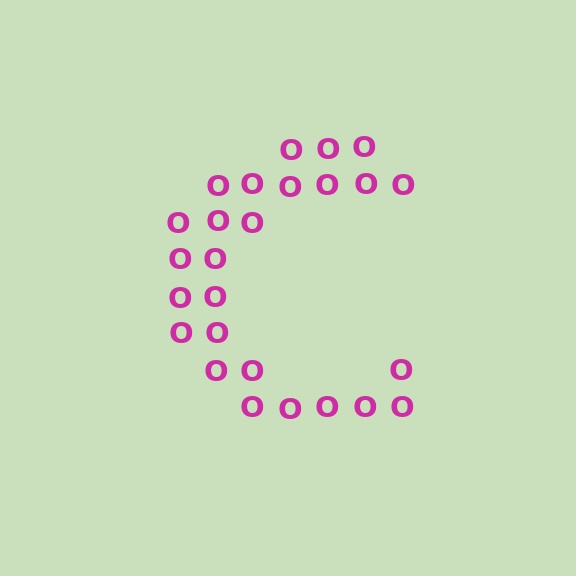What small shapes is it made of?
It is made of small letter O's.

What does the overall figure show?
The overall figure shows the letter C.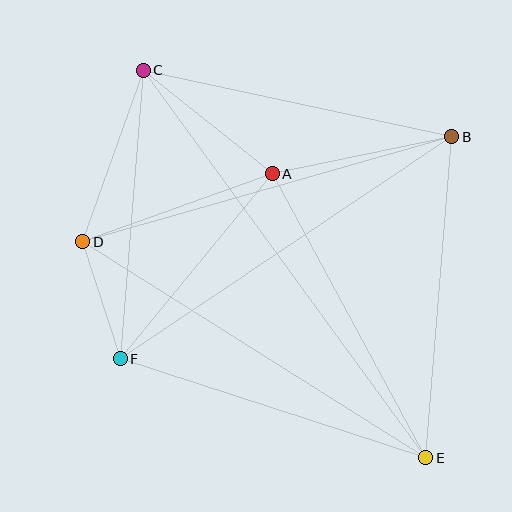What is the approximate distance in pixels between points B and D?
The distance between B and D is approximately 384 pixels.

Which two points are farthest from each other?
Points C and E are farthest from each other.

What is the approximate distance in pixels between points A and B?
The distance between A and B is approximately 184 pixels.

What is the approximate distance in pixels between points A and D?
The distance between A and D is approximately 201 pixels.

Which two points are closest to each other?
Points D and F are closest to each other.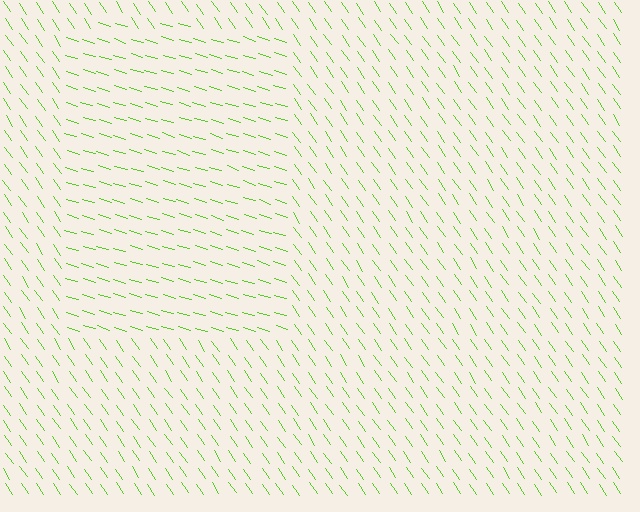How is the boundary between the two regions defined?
The boundary is defined purely by a change in line orientation (approximately 39 degrees difference). All lines are the same color and thickness.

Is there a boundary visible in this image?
Yes, there is a texture boundary formed by a change in line orientation.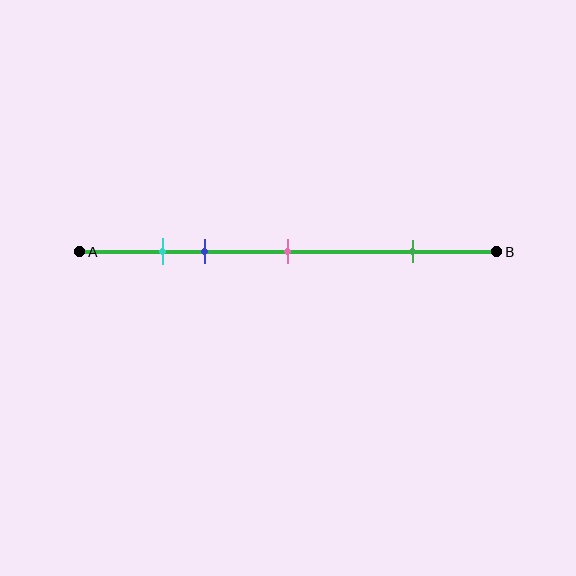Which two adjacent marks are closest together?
The cyan and blue marks are the closest adjacent pair.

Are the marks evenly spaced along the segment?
No, the marks are not evenly spaced.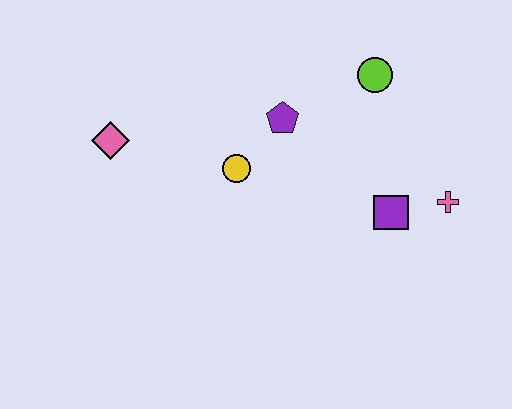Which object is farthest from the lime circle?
The pink diamond is farthest from the lime circle.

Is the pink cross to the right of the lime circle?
Yes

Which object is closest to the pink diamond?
The yellow circle is closest to the pink diamond.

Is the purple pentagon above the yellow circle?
Yes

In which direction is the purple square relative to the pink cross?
The purple square is to the left of the pink cross.